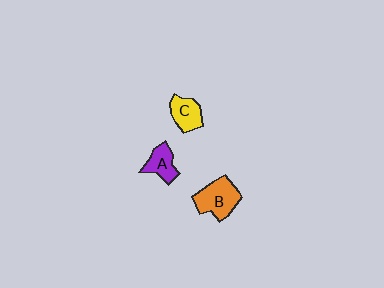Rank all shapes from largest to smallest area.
From largest to smallest: B (orange), C (yellow), A (purple).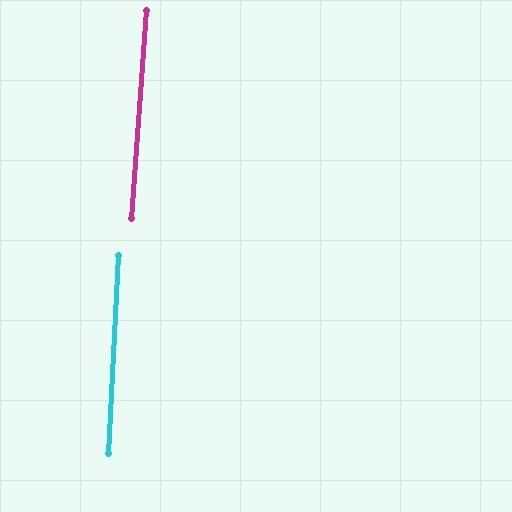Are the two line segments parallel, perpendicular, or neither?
Parallel — their directions differ by only 0.9°.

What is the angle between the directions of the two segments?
Approximately 1 degree.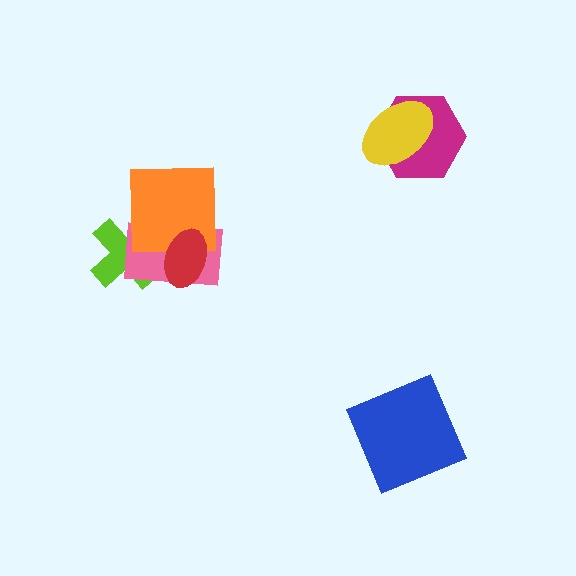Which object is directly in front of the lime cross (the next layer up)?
The pink rectangle is directly in front of the lime cross.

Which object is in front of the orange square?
The red ellipse is in front of the orange square.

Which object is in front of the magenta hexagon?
The yellow ellipse is in front of the magenta hexagon.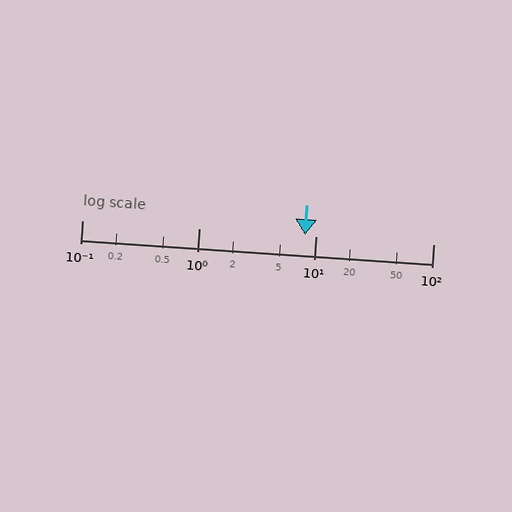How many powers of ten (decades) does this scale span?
The scale spans 3 decades, from 0.1 to 100.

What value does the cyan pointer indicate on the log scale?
The pointer indicates approximately 8.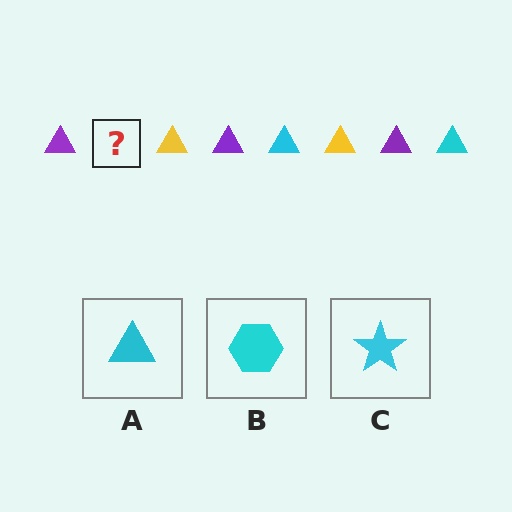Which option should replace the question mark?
Option A.